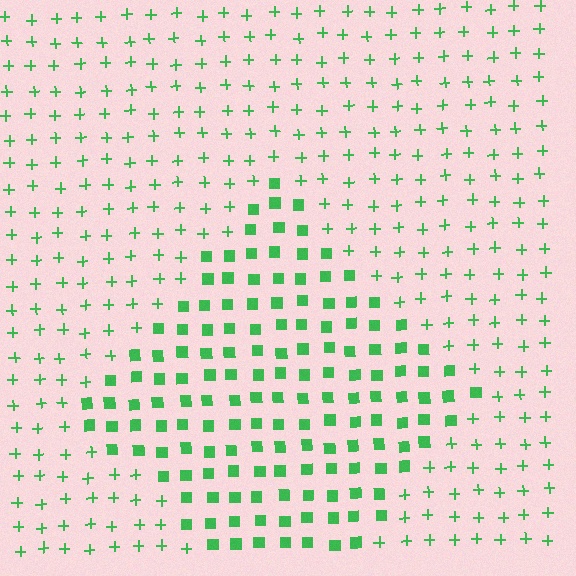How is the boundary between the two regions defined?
The boundary is defined by a change in element shape: squares inside vs. plus signs outside. All elements share the same color and spacing.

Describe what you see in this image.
The image is filled with small green elements arranged in a uniform grid. A diamond-shaped region contains squares, while the surrounding area contains plus signs. The boundary is defined purely by the change in element shape.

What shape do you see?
I see a diamond.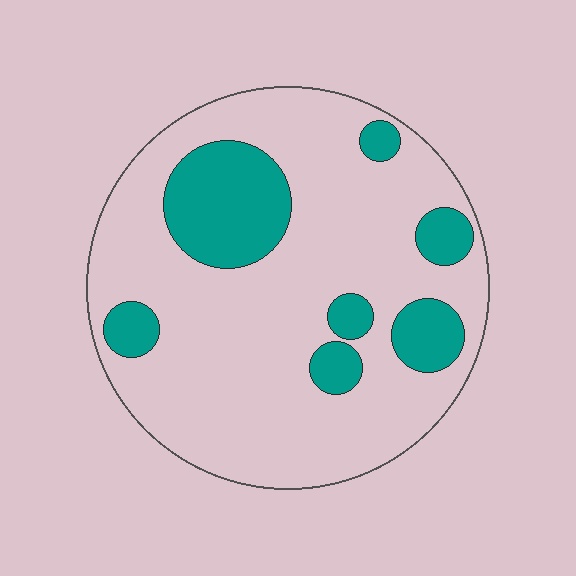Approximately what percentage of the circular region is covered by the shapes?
Approximately 20%.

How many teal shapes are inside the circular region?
7.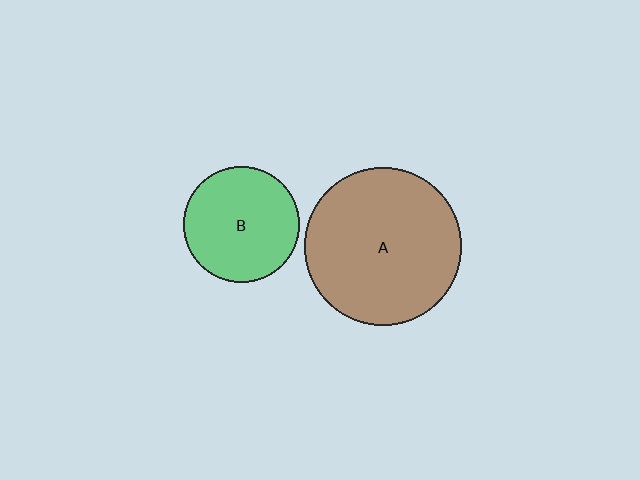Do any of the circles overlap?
No, none of the circles overlap.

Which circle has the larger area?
Circle A (brown).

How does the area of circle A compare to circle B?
Approximately 1.9 times.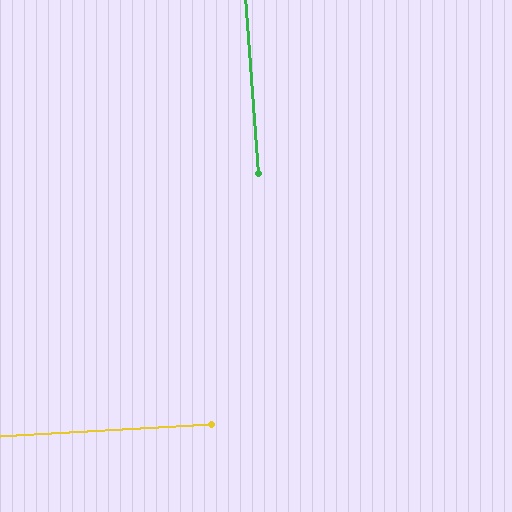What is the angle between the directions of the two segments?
Approximately 89 degrees.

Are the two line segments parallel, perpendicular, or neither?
Perpendicular — they meet at approximately 89°.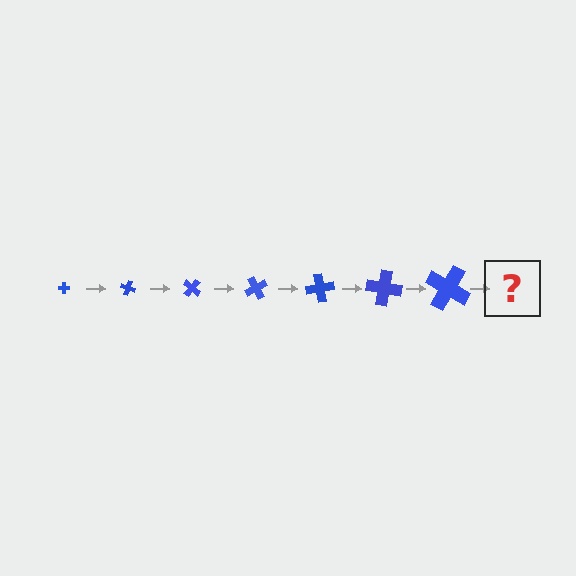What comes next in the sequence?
The next element should be a cross, larger than the previous one and rotated 140 degrees from the start.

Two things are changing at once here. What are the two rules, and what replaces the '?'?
The two rules are that the cross grows larger each step and it rotates 20 degrees each step. The '?' should be a cross, larger than the previous one and rotated 140 degrees from the start.